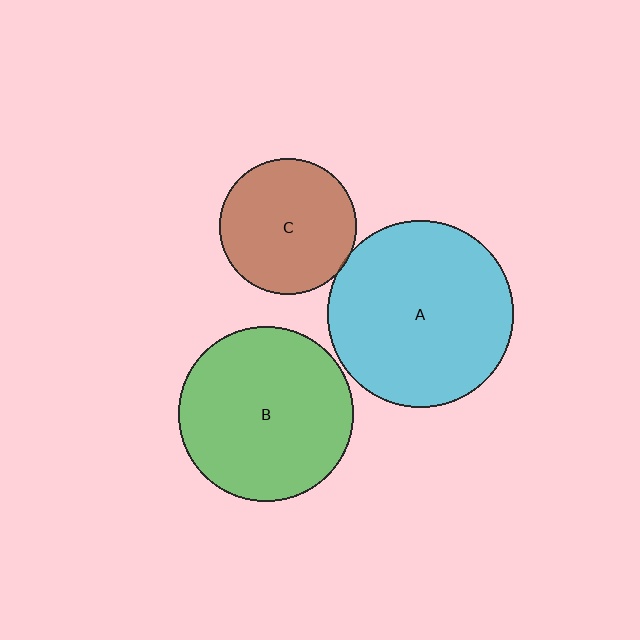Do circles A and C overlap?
Yes.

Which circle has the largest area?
Circle A (cyan).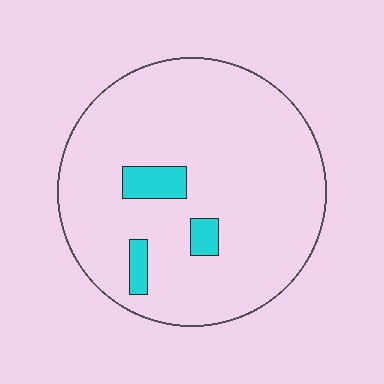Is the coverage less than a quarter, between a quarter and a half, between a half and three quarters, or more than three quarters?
Less than a quarter.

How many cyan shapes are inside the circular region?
3.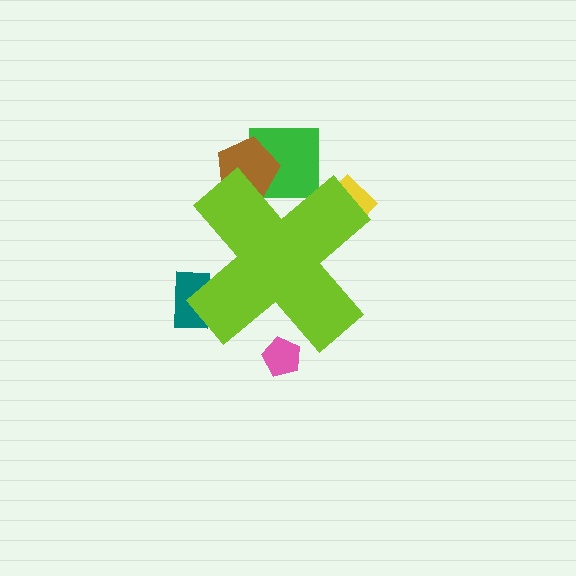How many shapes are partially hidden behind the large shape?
5 shapes are partially hidden.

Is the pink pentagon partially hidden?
Yes, the pink pentagon is partially hidden behind the lime cross.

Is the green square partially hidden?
Yes, the green square is partially hidden behind the lime cross.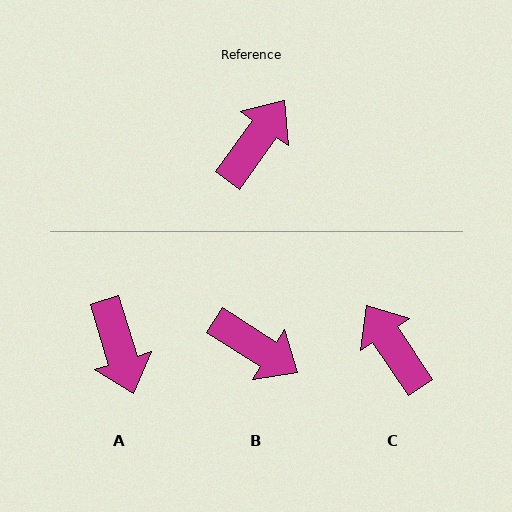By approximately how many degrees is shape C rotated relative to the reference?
Approximately 69 degrees counter-clockwise.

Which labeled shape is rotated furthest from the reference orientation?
A, about 127 degrees away.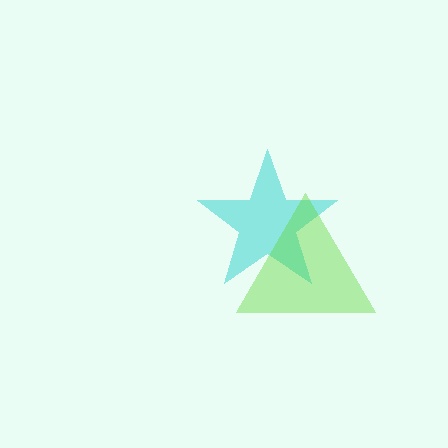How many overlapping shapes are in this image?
There are 2 overlapping shapes in the image.